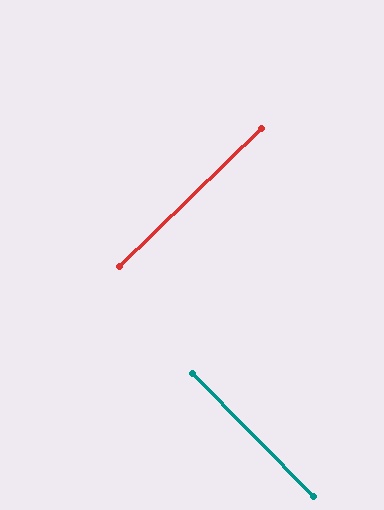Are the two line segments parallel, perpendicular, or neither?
Perpendicular — they meet at approximately 90°.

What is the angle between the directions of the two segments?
Approximately 90 degrees.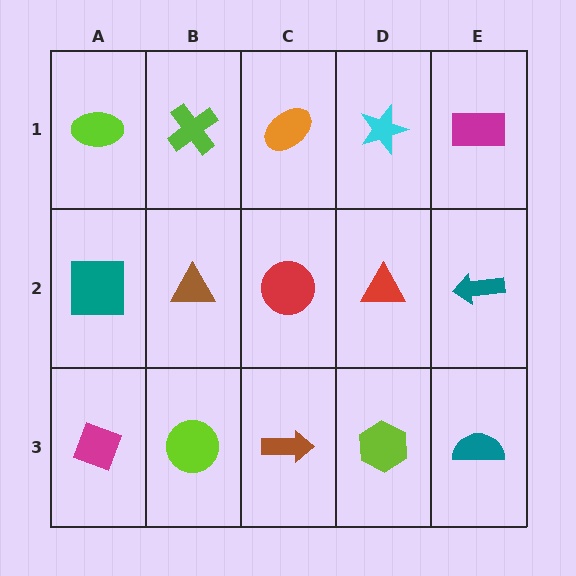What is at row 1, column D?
A cyan star.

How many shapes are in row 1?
5 shapes.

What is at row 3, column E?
A teal semicircle.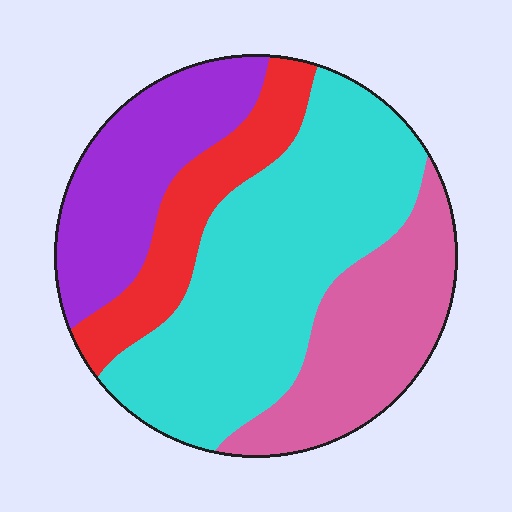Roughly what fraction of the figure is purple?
Purple takes up about one fifth (1/5) of the figure.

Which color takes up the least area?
Red, at roughly 15%.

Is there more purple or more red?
Purple.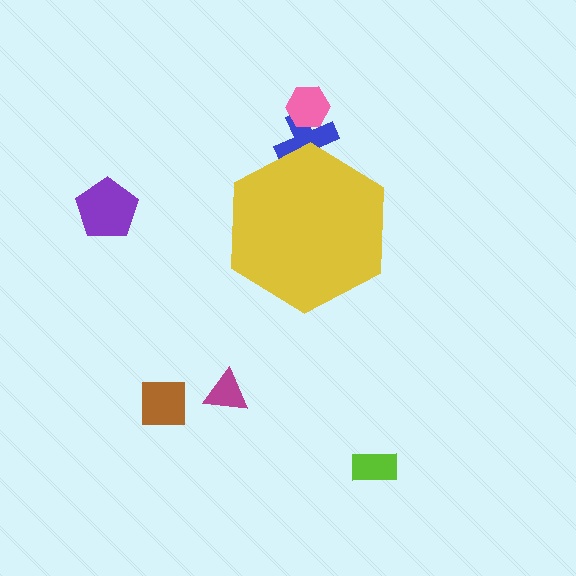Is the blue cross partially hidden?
Yes, the blue cross is partially hidden behind the yellow hexagon.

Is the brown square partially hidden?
No, the brown square is fully visible.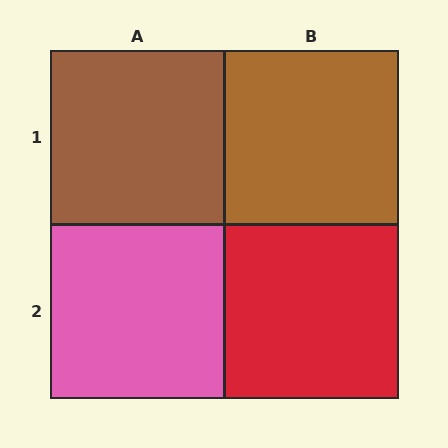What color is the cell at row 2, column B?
Red.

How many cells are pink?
1 cell is pink.